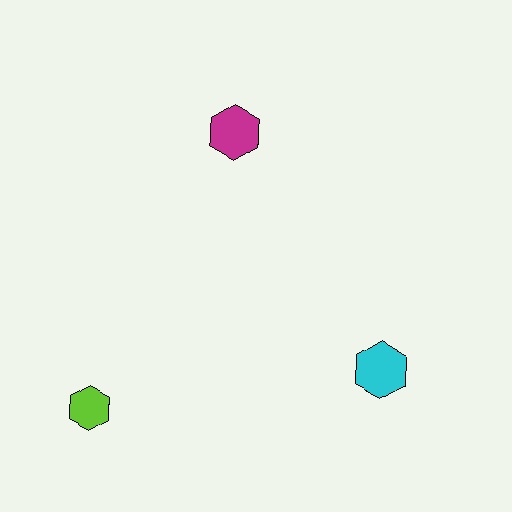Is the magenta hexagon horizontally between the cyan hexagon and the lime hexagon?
Yes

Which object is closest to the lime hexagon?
The cyan hexagon is closest to the lime hexagon.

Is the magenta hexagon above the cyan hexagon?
Yes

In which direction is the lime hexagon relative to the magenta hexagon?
The lime hexagon is below the magenta hexagon.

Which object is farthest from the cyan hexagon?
The lime hexagon is farthest from the cyan hexagon.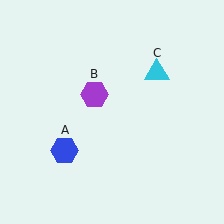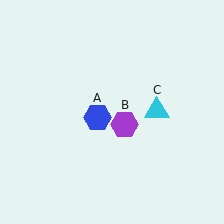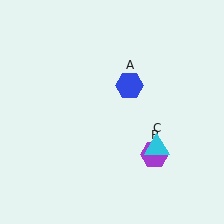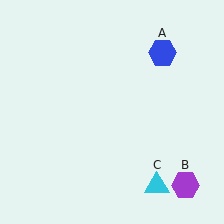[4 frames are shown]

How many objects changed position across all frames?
3 objects changed position: blue hexagon (object A), purple hexagon (object B), cyan triangle (object C).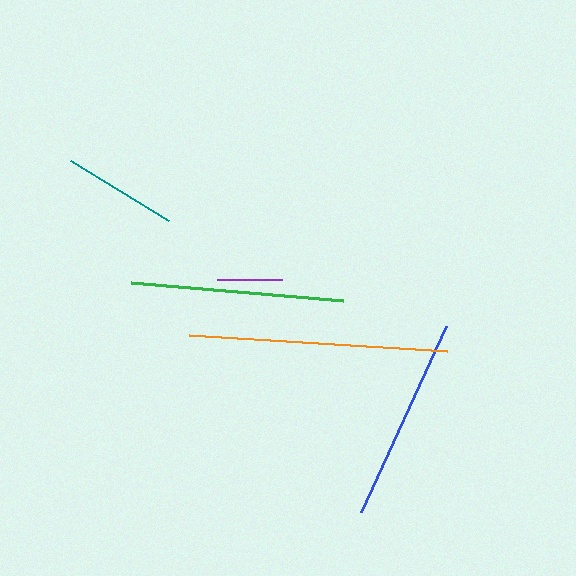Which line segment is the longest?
The orange line is the longest at approximately 258 pixels.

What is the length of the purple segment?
The purple segment is approximately 64 pixels long.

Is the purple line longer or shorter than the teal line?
The teal line is longer than the purple line.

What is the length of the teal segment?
The teal segment is approximately 114 pixels long.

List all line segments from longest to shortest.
From longest to shortest: orange, green, blue, teal, purple.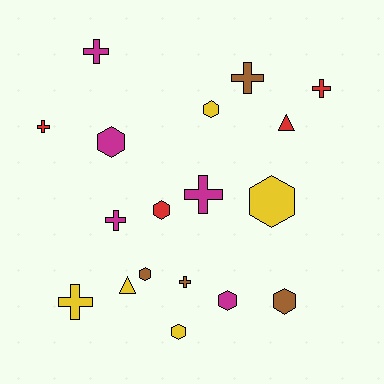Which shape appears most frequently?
Hexagon, with 8 objects.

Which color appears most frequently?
Yellow, with 5 objects.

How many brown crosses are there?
There are 2 brown crosses.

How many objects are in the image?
There are 18 objects.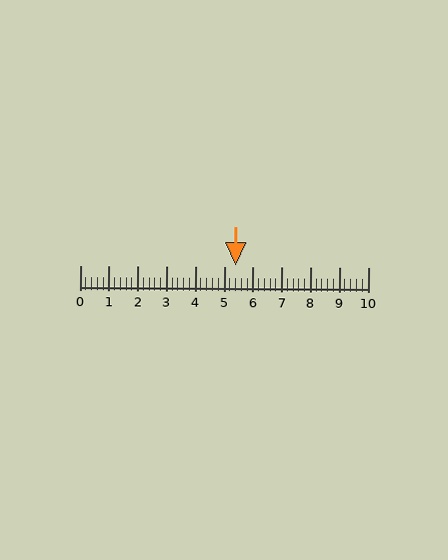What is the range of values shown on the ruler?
The ruler shows values from 0 to 10.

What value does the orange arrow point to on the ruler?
The orange arrow points to approximately 5.4.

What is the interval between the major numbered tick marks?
The major tick marks are spaced 1 units apart.